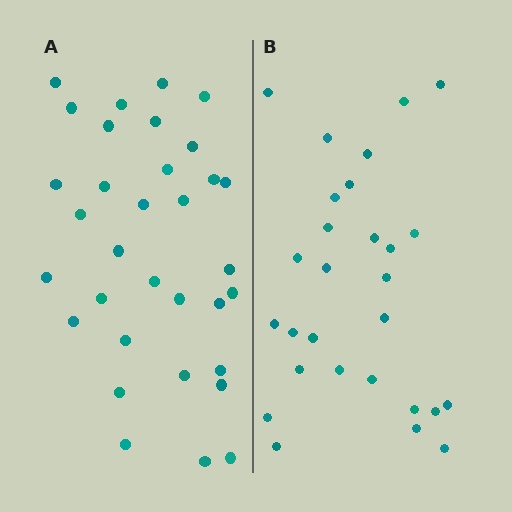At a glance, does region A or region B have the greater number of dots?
Region A (the left region) has more dots.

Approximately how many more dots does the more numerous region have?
Region A has about 5 more dots than region B.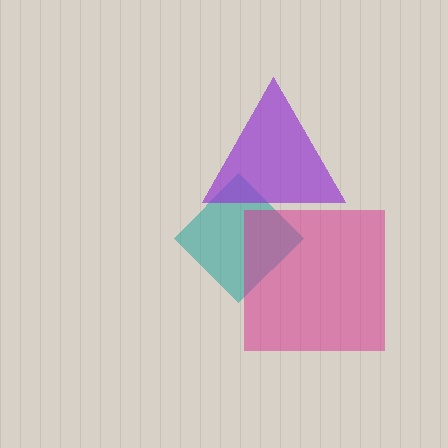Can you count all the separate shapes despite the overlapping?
Yes, there are 3 separate shapes.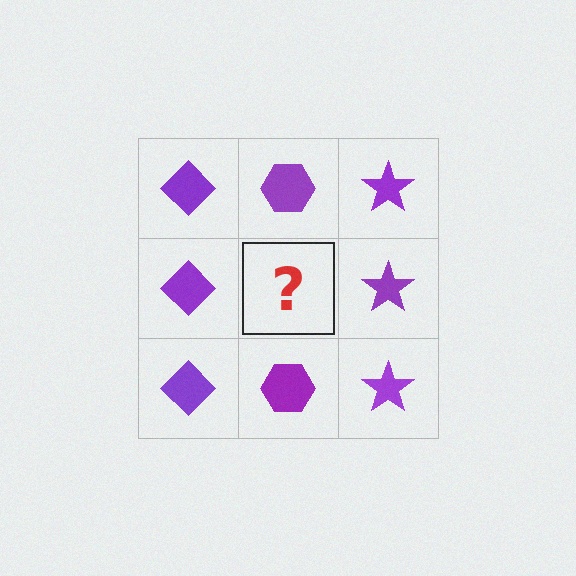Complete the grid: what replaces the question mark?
The question mark should be replaced with a purple hexagon.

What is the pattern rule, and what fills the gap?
The rule is that each column has a consistent shape. The gap should be filled with a purple hexagon.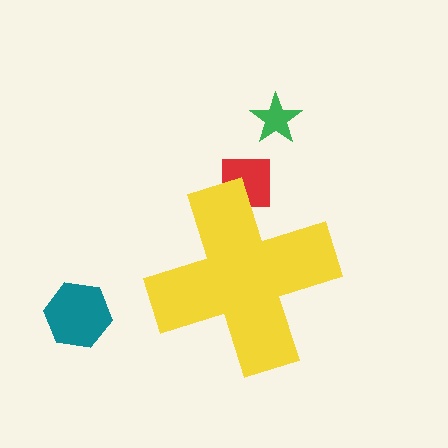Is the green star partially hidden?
No, the green star is fully visible.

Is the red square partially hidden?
Yes, the red square is partially hidden behind the yellow cross.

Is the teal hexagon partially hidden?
No, the teal hexagon is fully visible.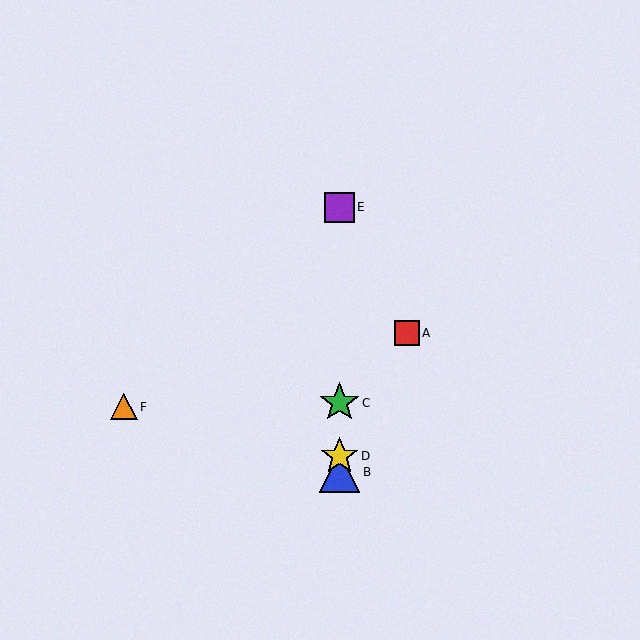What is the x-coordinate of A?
Object A is at x≈407.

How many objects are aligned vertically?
4 objects (B, C, D, E) are aligned vertically.